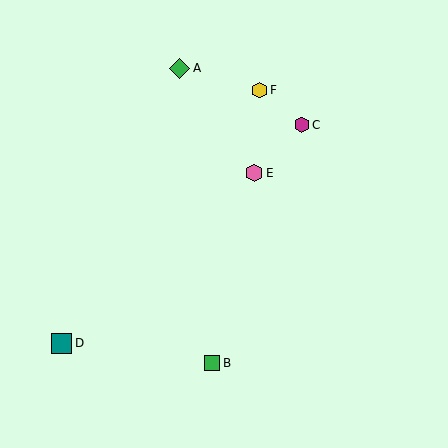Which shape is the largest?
The green diamond (labeled A) is the largest.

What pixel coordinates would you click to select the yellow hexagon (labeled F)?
Click at (260, 90) to select the yellow hexagon F.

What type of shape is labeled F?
Shape F is a yellow hexagon.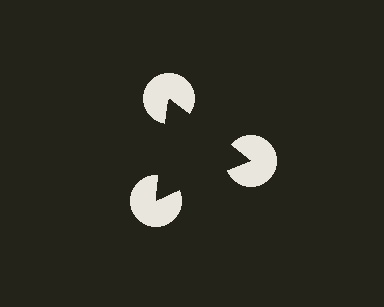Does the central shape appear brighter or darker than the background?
It typically appears slightly darker than the background, even though no actual brightness change is drawn.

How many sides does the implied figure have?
3 sides.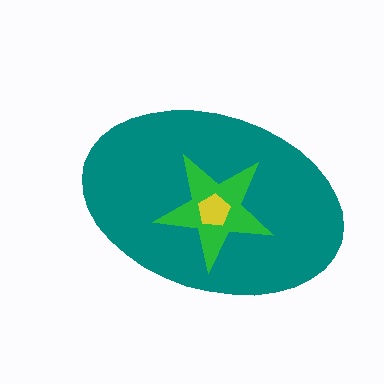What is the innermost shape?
The yellow pentagon.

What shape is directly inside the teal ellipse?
The green star.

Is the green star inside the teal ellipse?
Yes.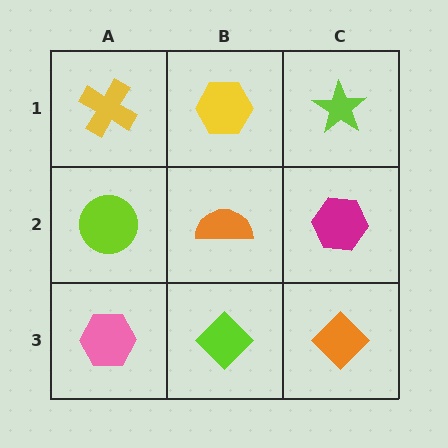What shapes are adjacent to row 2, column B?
A yellow hexagon (row 1, column B), a lime diamond (row 3, column B), a lime circle (row 2, column A), a magenta hexagon (row 2, column C).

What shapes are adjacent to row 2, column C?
A lime star (row 1, column C), an orange diamond (row 3, column C), an orange semicircle (row 2, column B).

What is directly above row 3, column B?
An orange semicircle.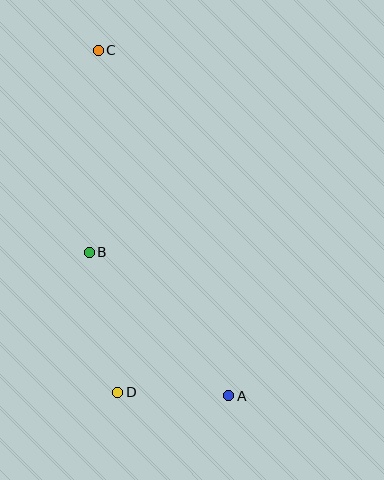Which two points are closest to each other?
Points A and D are closest to each other.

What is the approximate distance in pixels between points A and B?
The distance between A and B is approximately 200 pixels.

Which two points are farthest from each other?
Points A and C are farthest from each other.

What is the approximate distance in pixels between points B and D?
The distance between B and D is approximately 143 pixels.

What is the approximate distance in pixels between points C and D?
The distance between C and D is approximately 343 pixels.